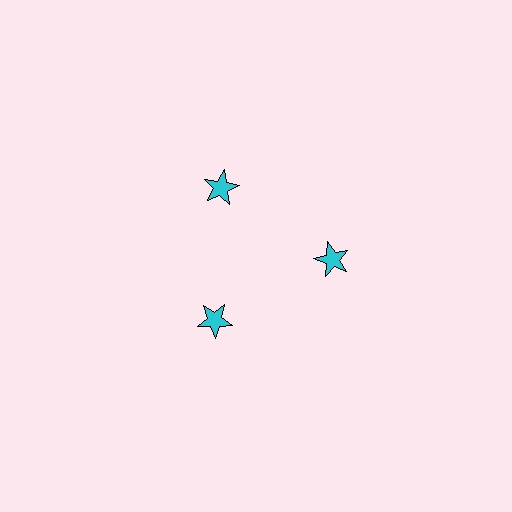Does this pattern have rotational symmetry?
Yes, this pattern has 3-fold rotational symmetry. It looks the same after rotating 120 degrees around the center.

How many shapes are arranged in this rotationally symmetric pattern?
There are 3 shapes, arranged in 3 groups of 1.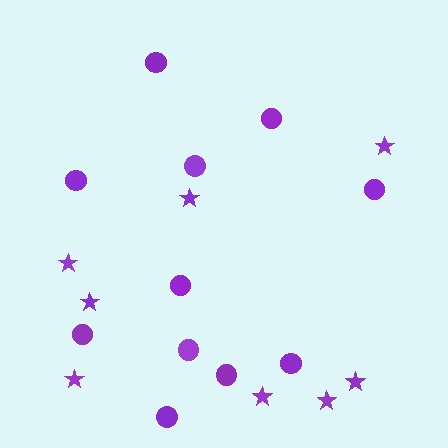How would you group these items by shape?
There are 2 groups: one group of stars (8) and one group of circles (11).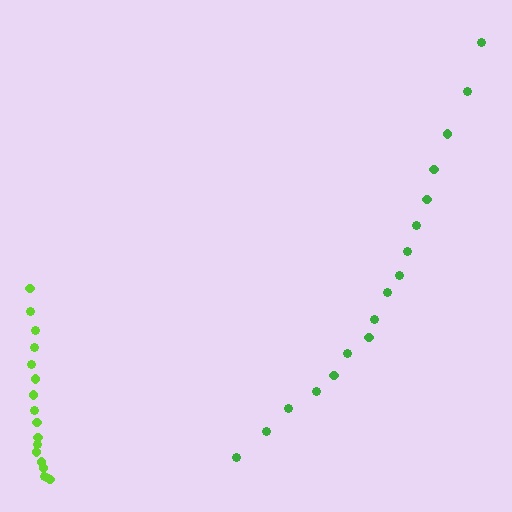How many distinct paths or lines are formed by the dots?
There are 2 distinct paths.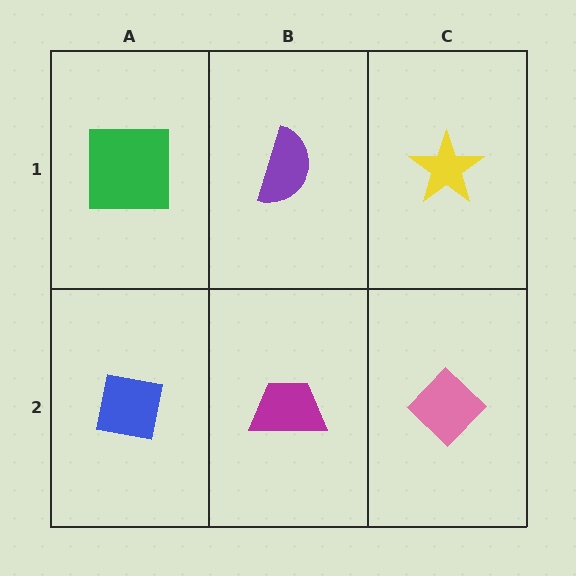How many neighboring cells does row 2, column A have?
2.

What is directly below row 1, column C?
A pink diamond.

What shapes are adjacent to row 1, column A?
A blue square (row 2, column A), a purple semicircle (row 1, column B).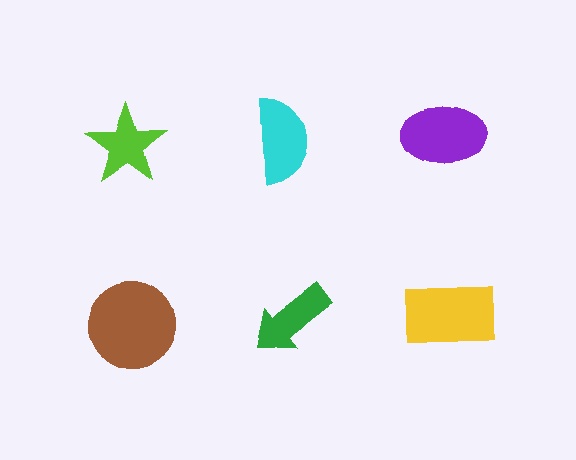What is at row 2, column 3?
A yellow rectangle.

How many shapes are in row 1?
3 shapes.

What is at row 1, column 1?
A lime star.